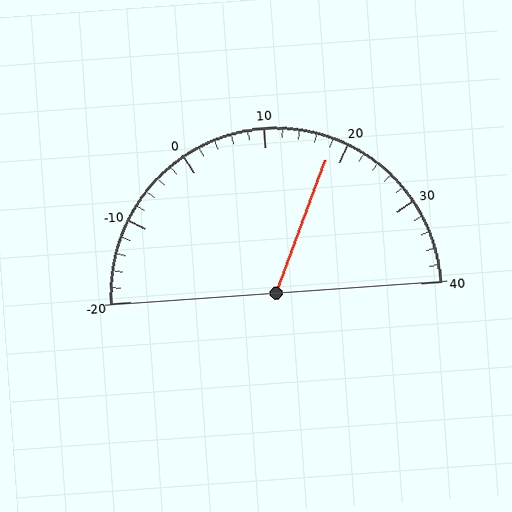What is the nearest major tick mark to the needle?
The nearest major tick mark is 20.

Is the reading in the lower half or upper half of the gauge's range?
The reading is in the upper half of the range (-20 to 40).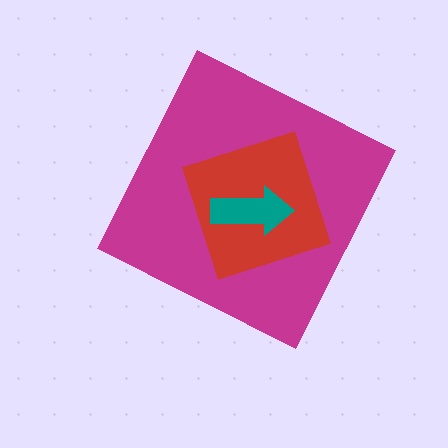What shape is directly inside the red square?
The teal arrow.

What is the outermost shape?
The magenta diamond.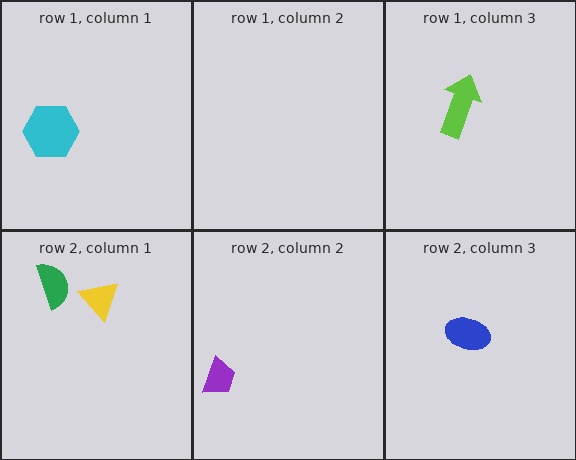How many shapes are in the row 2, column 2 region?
1.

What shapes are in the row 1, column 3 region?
The lime arrow.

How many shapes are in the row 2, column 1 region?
2.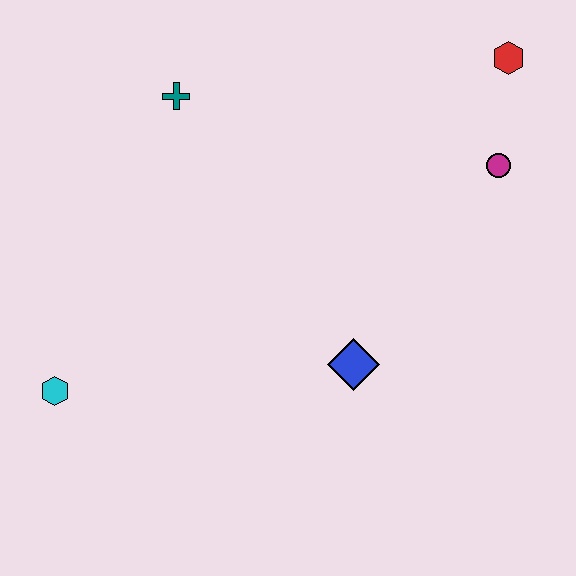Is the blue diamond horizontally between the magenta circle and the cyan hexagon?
Yes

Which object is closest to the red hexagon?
The magenta circle is closest to the red hexagon.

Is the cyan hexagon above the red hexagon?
No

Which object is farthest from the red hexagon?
The cyan hexagon is farthest from the red hexagon.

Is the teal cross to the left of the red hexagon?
Yes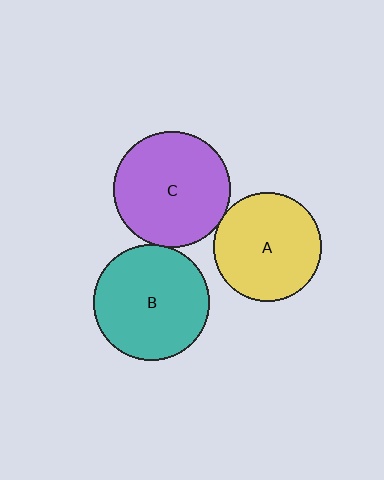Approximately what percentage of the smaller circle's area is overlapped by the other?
Approximately 5%.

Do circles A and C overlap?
Yes.